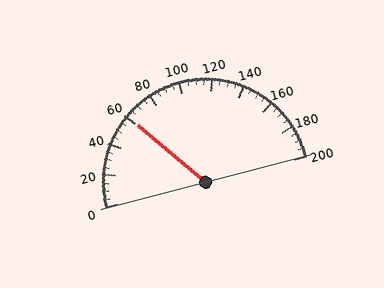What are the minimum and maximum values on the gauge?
The gauge ranges from 0 to 200.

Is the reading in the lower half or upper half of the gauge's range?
The reading is in the lower half of the range (0 to 200).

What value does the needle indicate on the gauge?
The needle indicates approximately 60.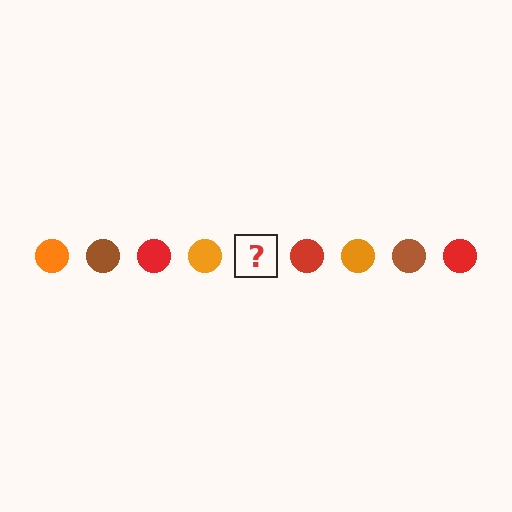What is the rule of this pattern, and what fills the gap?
The rule is that the pattern cycles through orange, brown, red circles. The gap should be filled with a brown circle.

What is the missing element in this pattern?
The missing element is a brown circle.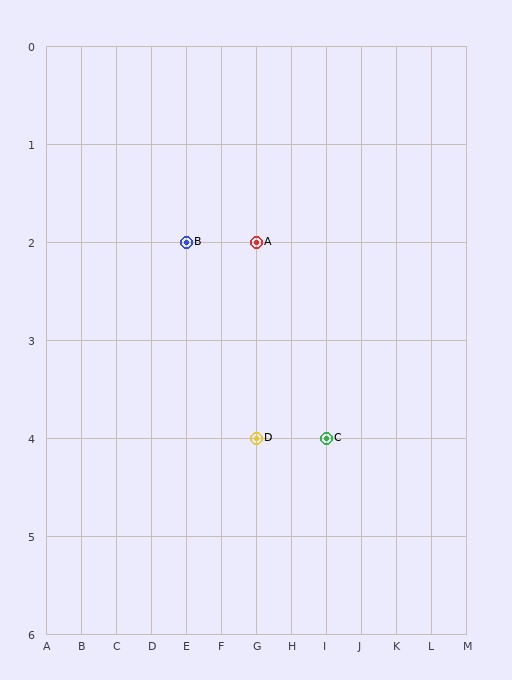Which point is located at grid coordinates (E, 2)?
Point B is at (E, 2).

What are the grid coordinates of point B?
Point B is at grid coordinates (E, 2).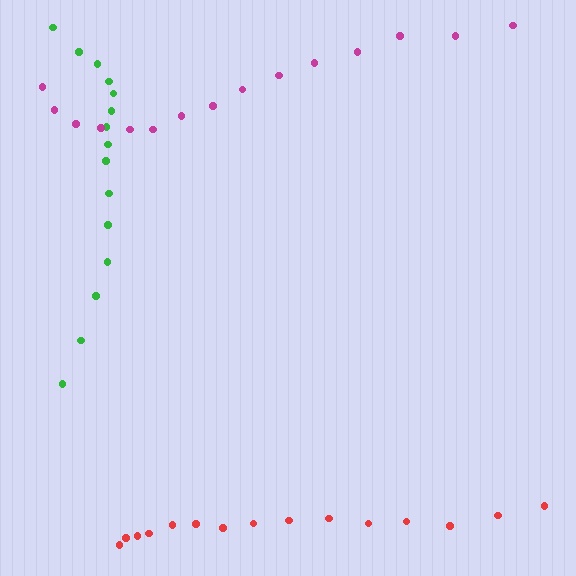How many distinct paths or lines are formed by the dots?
There are 3 distinct paths.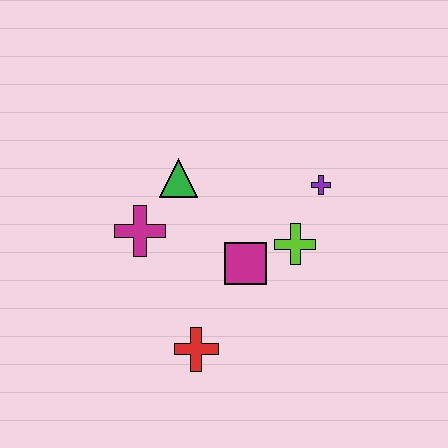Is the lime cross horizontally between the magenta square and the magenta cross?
No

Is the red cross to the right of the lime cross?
No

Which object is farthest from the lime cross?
The magenta cross is farthest from the lime cross.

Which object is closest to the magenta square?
The lime cross is closest to the magenta square.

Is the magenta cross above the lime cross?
Yes